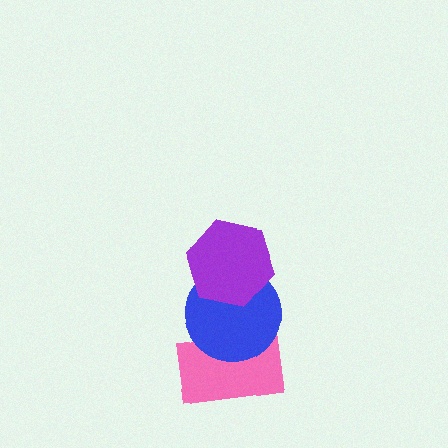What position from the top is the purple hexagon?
The purple hexagon is 1st from the top.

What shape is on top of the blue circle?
The purple hexagon is on top of the blue circle.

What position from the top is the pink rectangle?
The pink rectangle is 3rd from the top.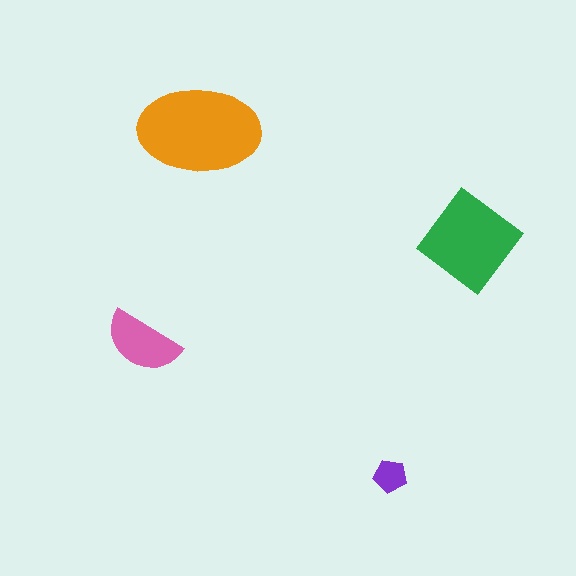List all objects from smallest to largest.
The purple pentagon, the pink semicircle, the green diamond, the orange ellipse.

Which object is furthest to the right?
The green diamond is rightmost.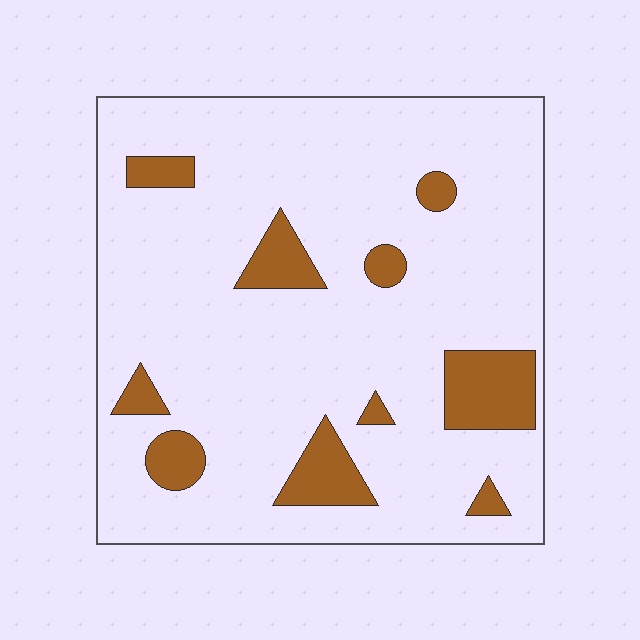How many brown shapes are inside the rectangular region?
10.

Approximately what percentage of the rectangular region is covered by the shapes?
Approximately 15%.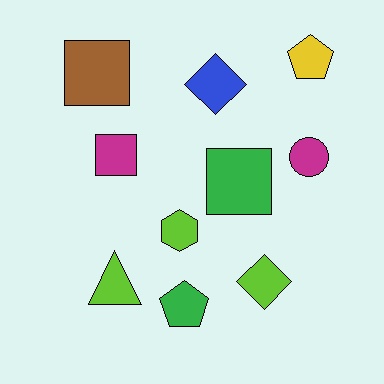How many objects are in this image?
There are 10 objects.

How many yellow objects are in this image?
There is 1 yellow object.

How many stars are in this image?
There are no stars.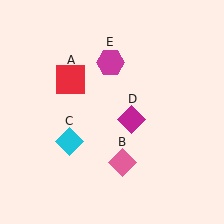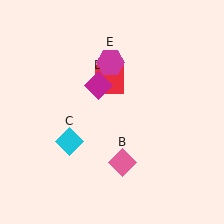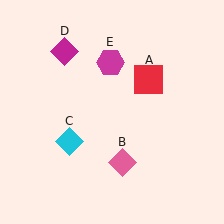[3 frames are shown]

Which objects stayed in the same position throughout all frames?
Pink diamond (object B) and cyan diamond (object C) and magenta hexagon (object E) remained stationary.